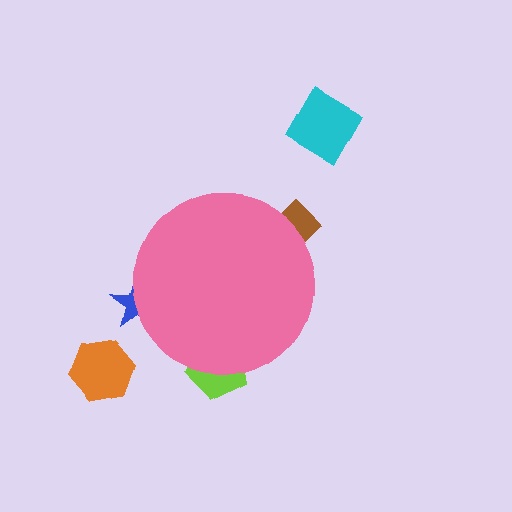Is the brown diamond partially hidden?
Yes, the brown diamond is partially hidden behind the pink circle.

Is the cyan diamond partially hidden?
No, the cyan diamond is fully visible.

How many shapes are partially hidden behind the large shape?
3 shapes are partially hidden.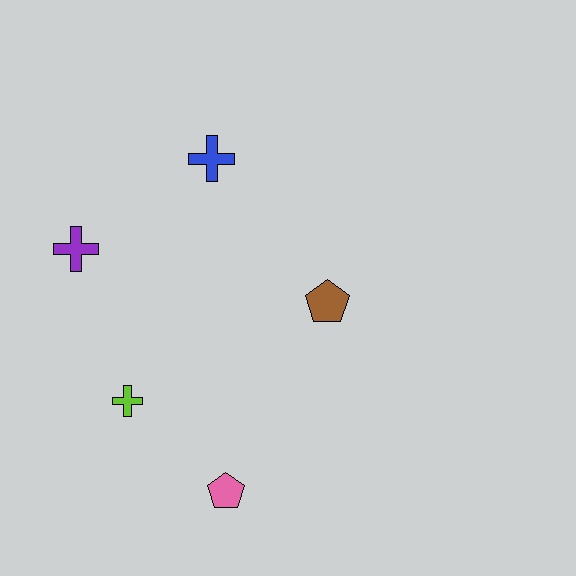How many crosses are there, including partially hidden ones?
There are 3 crosses.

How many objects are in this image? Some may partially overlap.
There are 5 objects.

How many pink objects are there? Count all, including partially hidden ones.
There is 1 pink object.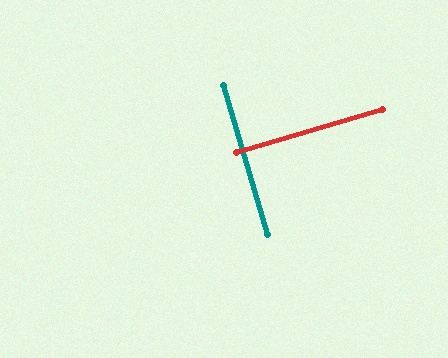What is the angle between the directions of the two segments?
Approximately 90 degrees.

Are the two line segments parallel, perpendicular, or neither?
Perpendicular — they meet at approximately 90°.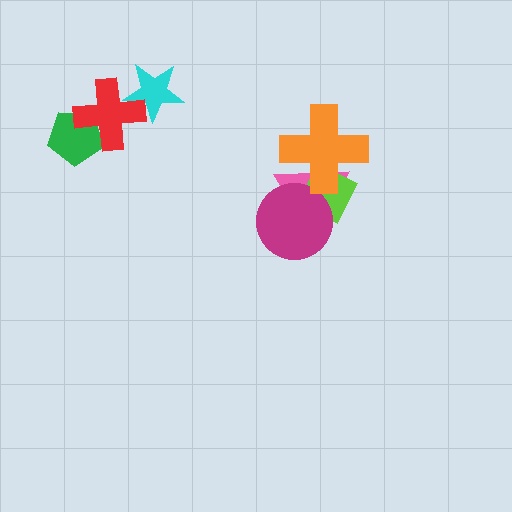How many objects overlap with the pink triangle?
3 objects overlap with the pink triangle.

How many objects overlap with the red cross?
2 objects overlap with the red cross.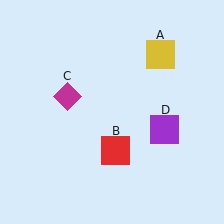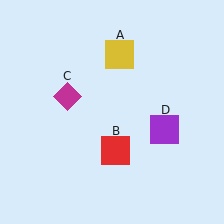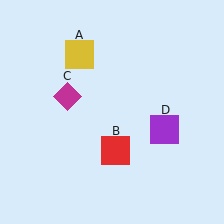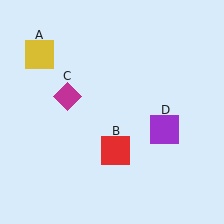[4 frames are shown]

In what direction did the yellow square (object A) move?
The yellow square (object A) moved left.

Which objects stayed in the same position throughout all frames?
Red square (object B) and magenta diamond (object C) and purple square (object D) remained stationary.